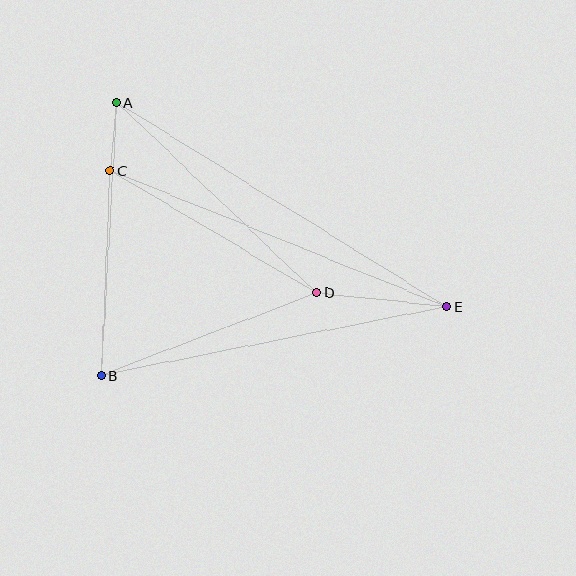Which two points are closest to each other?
Points A and C are closest to each other.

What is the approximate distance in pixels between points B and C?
The distance between B and C is approximately 205 pixels.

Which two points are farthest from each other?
Points A and E are farthest from each other.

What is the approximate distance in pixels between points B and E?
The distance between B and E is approximately 352 pixels.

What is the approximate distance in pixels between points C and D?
The distance between C and D is approximately 240 pixels.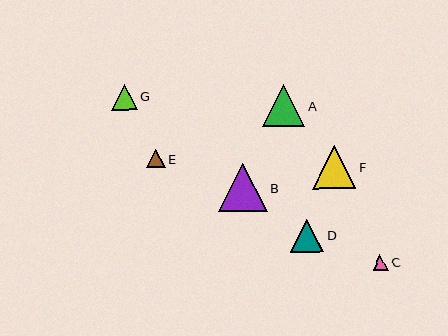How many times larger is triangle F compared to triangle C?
Triangle F is approximately 2.8 times the size of triangle C.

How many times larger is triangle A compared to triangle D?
Triangle A is approximately 1.3 times the size of triangle D.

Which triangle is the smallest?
Triangle C is the smallest with a size of approximately 16 pixels.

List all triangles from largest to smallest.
From largest to smallest: B, F, A, D, G, E, C.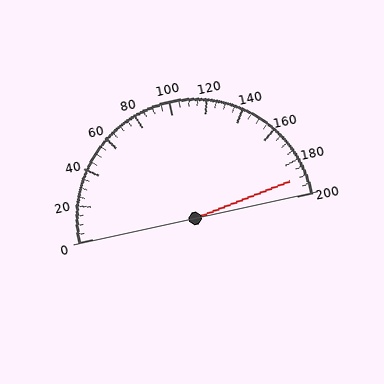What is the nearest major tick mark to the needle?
The nearest major tick mark is 200.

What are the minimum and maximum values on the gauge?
The gauge ranges from 0 to 200.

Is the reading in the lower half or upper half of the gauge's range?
The reading is in the upper half of the range (0 to 200).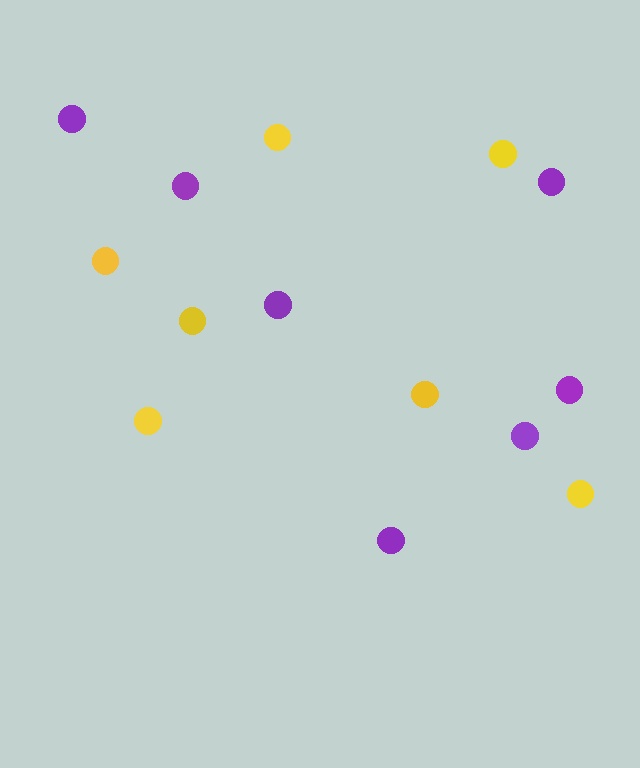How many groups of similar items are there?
There are 2 groups: one group of yellow circles (7) and one group of purple circles (7).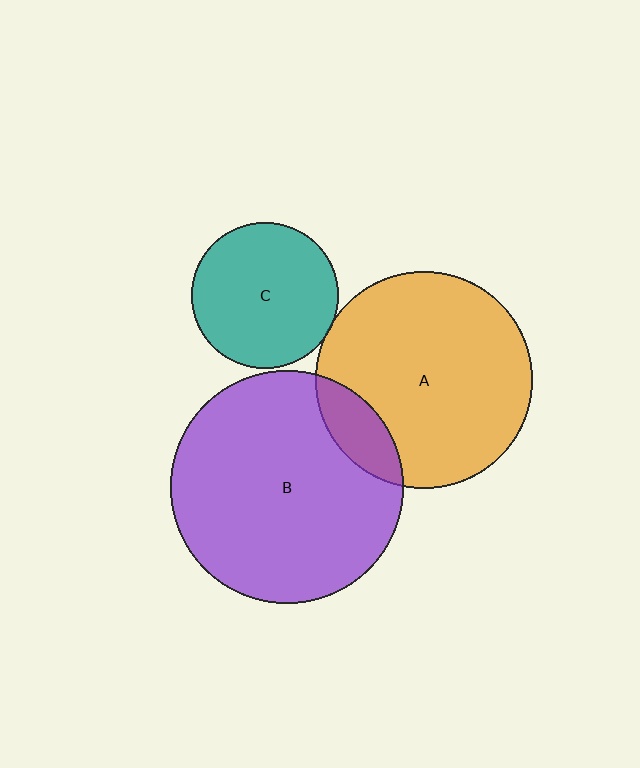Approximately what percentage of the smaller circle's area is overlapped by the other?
Approximately 5%.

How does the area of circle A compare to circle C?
Approximately 2.2 times.